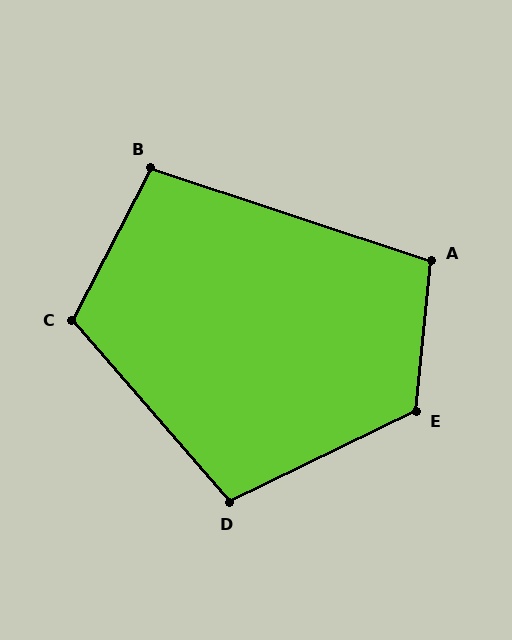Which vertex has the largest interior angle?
E, at approximately 121 degrees.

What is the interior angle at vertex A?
Approximately 103 degrees (obtuse).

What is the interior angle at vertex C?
Approximately 111 degrees (obtuse).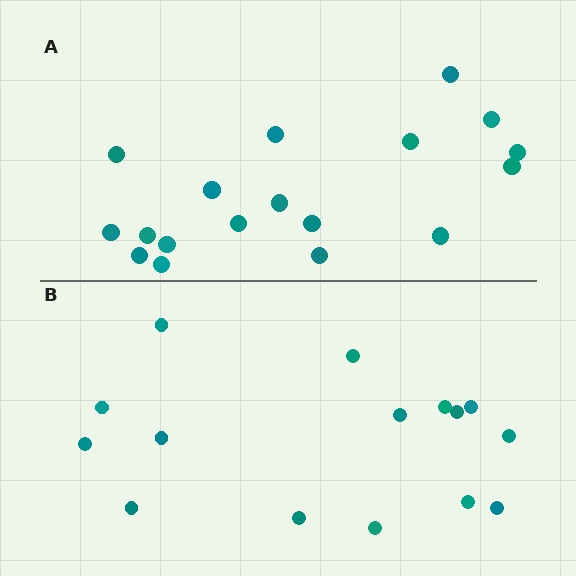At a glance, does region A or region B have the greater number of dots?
Region A (the top region) has more dots.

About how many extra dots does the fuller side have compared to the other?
Region A has just a few more — roughly 2 or 3 more dots than region B.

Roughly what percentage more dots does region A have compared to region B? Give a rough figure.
About 20% more.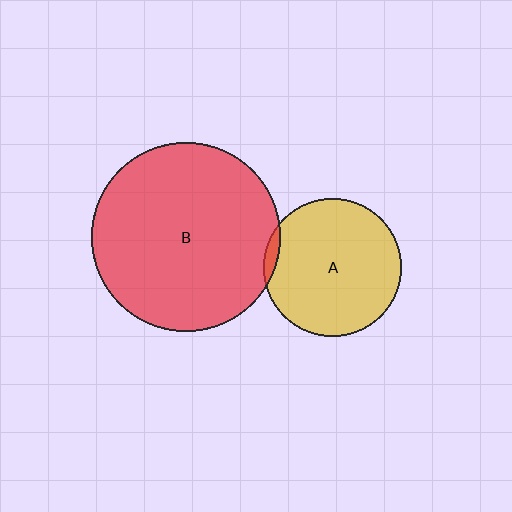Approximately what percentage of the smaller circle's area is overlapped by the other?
Approximately 5%.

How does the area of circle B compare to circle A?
Approximately 1.9 times.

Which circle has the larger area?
Circle B (red).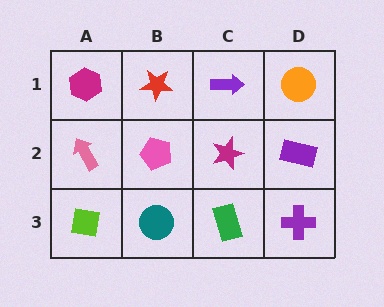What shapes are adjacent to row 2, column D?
An orange circle (row 1, column D), a purple cross (row 3, column D), a magenta star (row 2, column C).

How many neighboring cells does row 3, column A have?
2.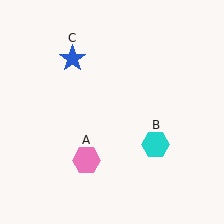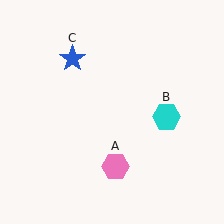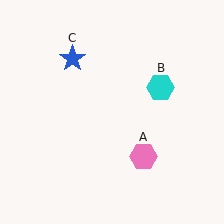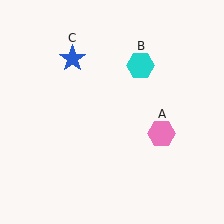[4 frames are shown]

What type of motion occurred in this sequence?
The pink hexagon (object A), cyan hexagon (object B) rotated counterclockwise around the center of the scene.